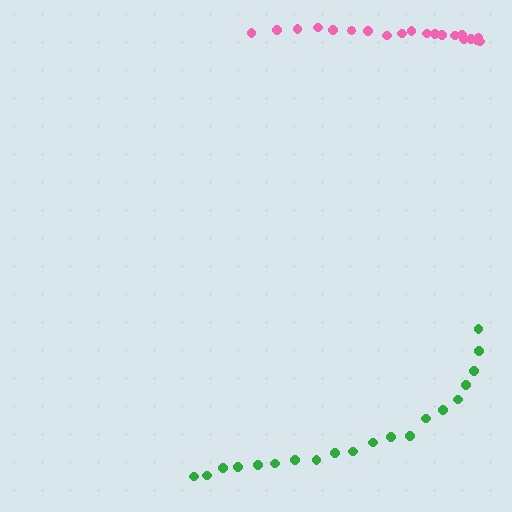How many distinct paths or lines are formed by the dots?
There are 2 distinct paths.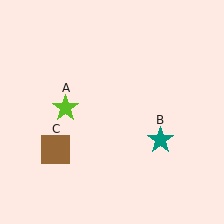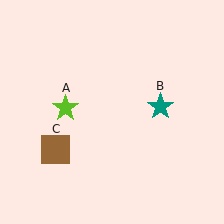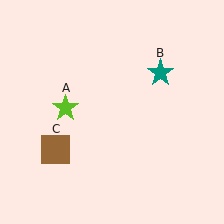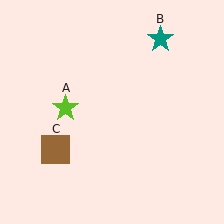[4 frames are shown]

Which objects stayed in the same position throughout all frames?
Lime star (object A) and brown square (object C) remained stationary.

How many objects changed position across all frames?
1 object changed position: teal star (object B).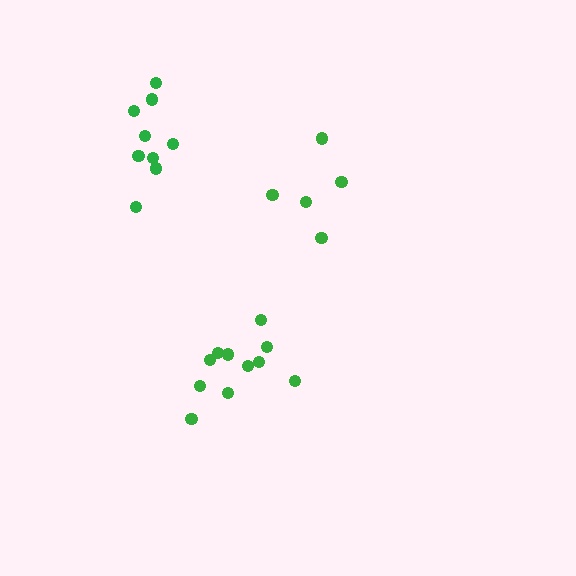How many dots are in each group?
Group 1: 5 dots, Group 2: 11 dots, Group 3: 9 dots (25 total).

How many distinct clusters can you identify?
There are 3 distinct clusters.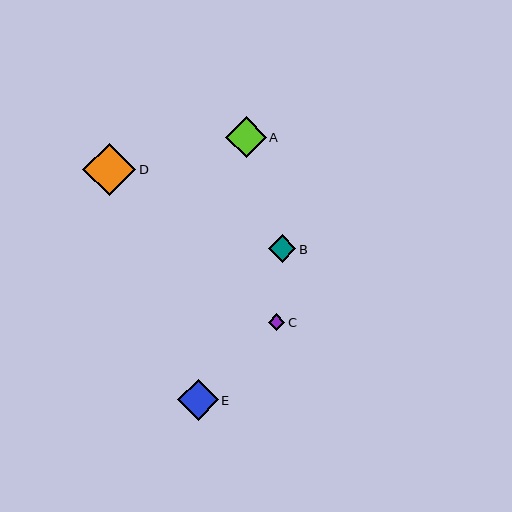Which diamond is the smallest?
Diamond C is the smallest with a size of approximately 17 pixels.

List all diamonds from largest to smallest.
From largest to smallest: D, E, A, B, C.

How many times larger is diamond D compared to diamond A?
Diamond D is approximately 1.3 times the size of diamond A.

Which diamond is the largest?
Diamond D is the largest with a size of approximately 53 pixels.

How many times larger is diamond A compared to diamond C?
Diamond A is approximately 2.4 times the size of diamond C.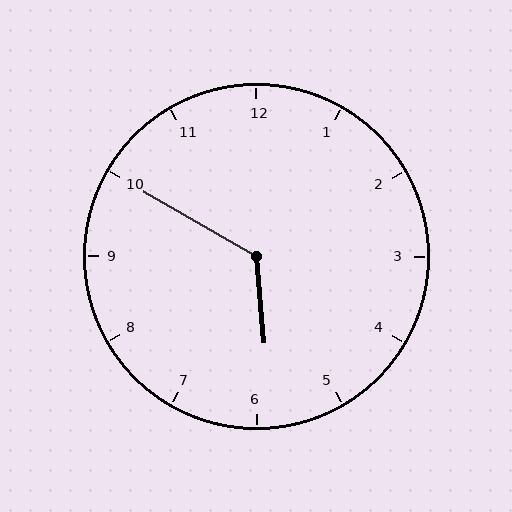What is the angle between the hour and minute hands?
Approximately 125 degrees.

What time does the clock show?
5:50.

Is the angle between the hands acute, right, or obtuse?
It is obtuse.